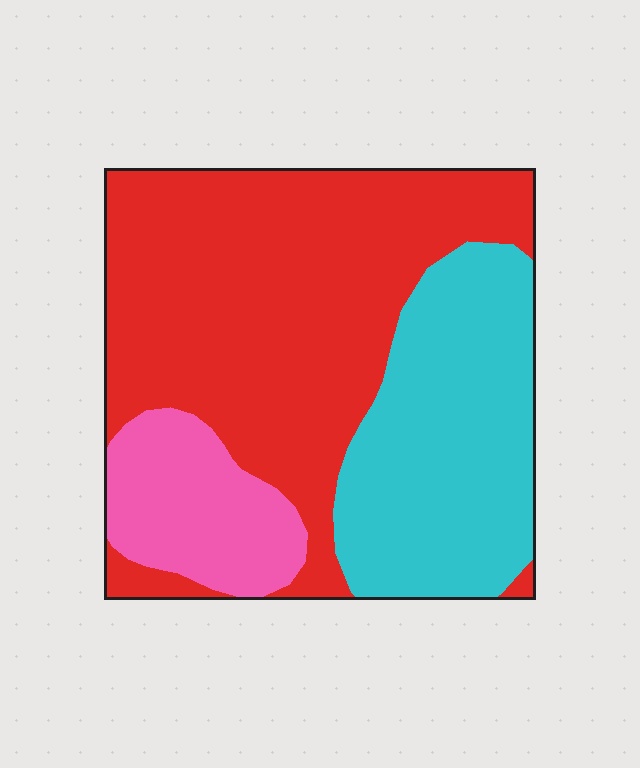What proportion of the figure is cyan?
Cyan takes up between a sixth and a third of the figure.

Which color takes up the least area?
Pink, at roughly 15%.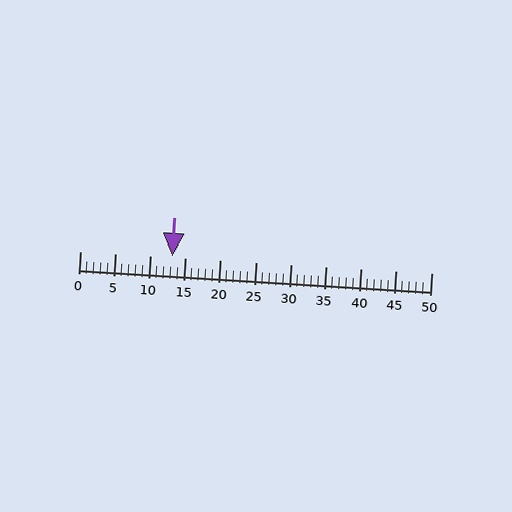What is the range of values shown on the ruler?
The ruler shows values from 0 to 50.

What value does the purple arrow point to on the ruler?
The purple arrow points to approximately 13.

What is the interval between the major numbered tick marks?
The major tick marks are spaced 5 units apart.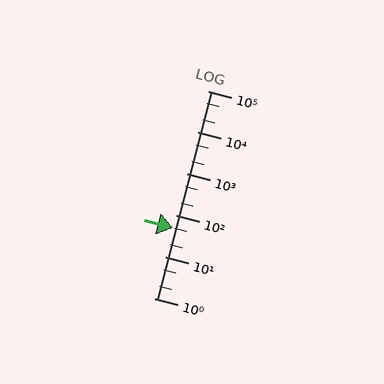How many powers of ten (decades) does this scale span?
The scale spans 5 decades, from 1 to 100000.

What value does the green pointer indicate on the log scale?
The pointer indicates approximately 50.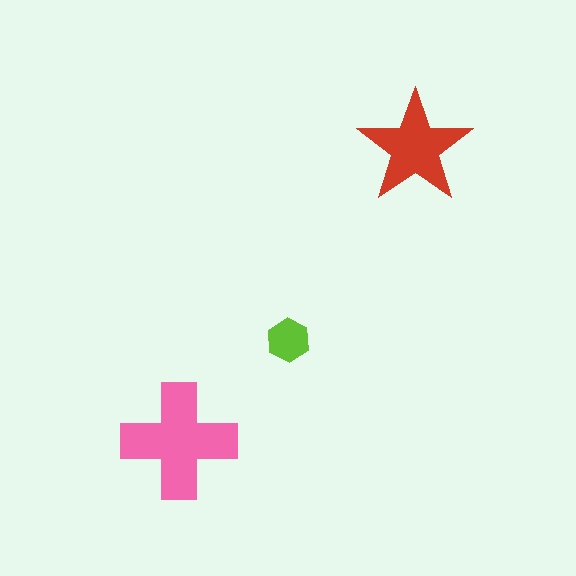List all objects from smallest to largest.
The lime hexagon, the red star, the pink cross.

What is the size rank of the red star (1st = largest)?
2nd.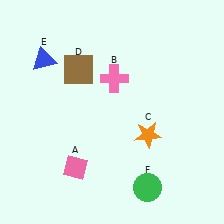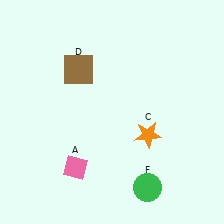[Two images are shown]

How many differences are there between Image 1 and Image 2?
There are 2 differences between the two images.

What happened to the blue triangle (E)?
The blue triangle (E) was removed in Image 2. It was in the top-left area of Image 1.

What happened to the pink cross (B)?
The pink cross (B) was removed in Image 2. It was in the top-right area of Image 1.